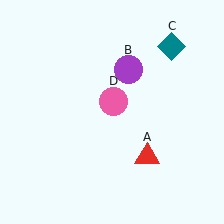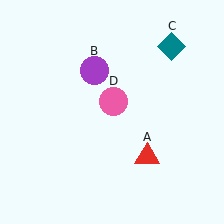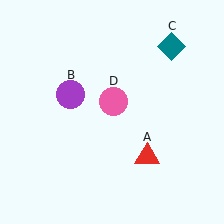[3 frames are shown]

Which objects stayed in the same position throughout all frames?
Red triangle (object A) and teal diamond (object C) and pink circle (object D) remained stationary.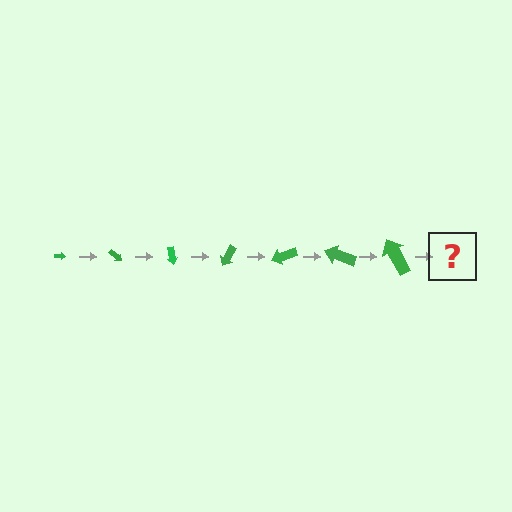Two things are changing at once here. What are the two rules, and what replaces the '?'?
The two rules are that the arrow grows larger each step and it rotates 40 degrees each step. The '?' should be an arrow, larger than the previous one and rotated 280 degrees from the start.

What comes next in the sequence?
The next element should be an arrow, larger than the previous one and rotated 280 degrees from the start.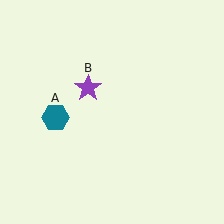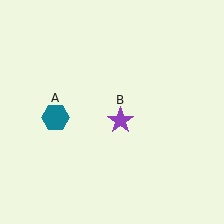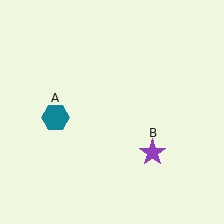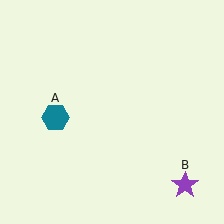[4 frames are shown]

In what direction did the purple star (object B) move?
The purple star (object B) moved down and to the right.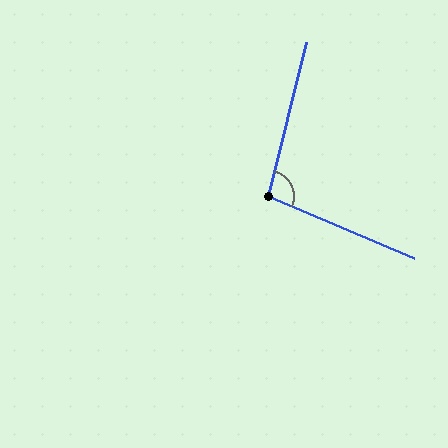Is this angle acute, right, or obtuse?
It is obtuse.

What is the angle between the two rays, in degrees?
Approximately 99 degrees.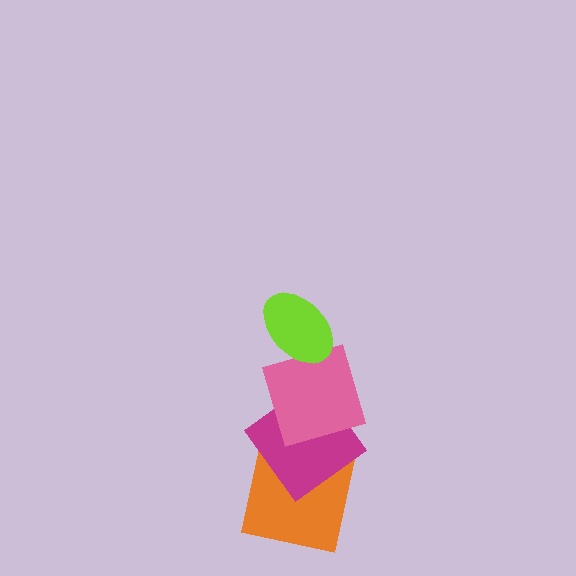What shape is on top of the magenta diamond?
The pink square is on top of the magenta diamond.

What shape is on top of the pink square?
The lime ellipse is on top of the pink square.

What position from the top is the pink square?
The pink square is 2nd from the top.